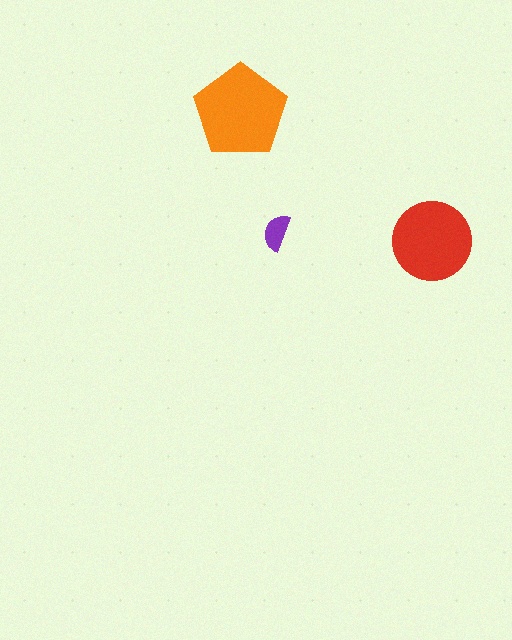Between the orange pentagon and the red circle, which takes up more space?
The orange pentagon.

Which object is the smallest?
The purple semicircle.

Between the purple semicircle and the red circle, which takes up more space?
The red circle.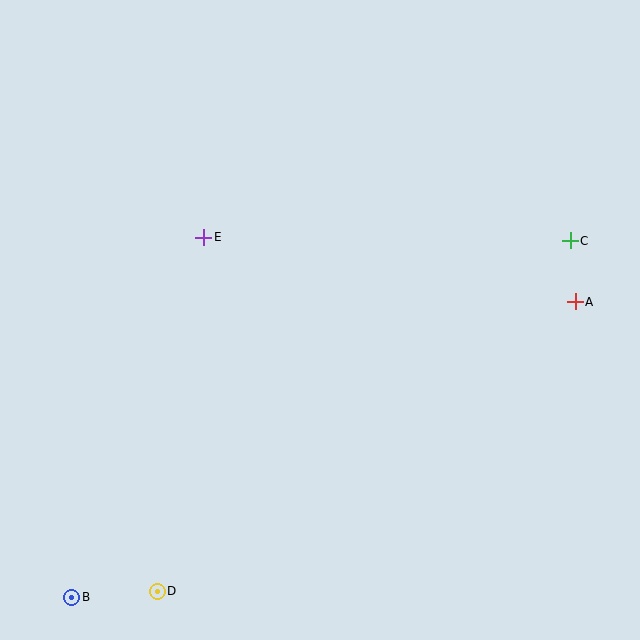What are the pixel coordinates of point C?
Point C is at (570, 241).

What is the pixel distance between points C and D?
The distance between C and D is 542 pixels.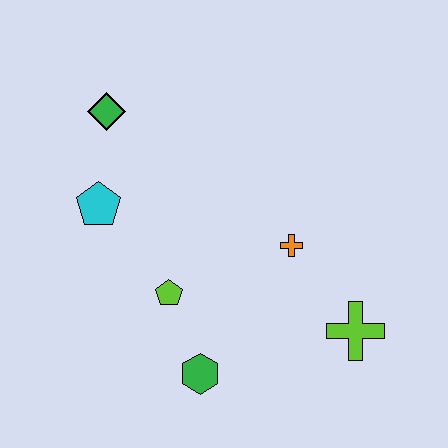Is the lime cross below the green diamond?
Yes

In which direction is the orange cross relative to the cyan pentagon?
The orange cross is to the right of the cyan pentagon.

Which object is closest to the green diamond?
The cyan pentagon is closest to the green diamond.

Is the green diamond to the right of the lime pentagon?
No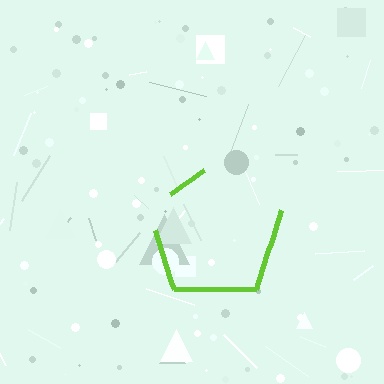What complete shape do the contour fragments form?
The contour fragments form a pentagon.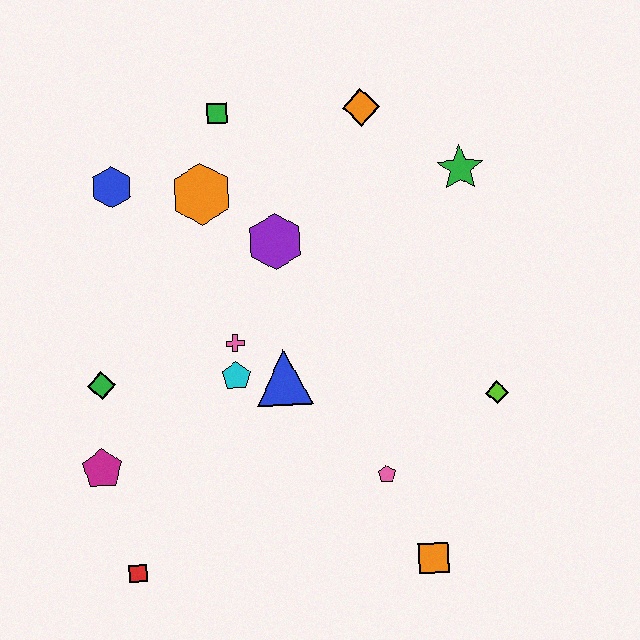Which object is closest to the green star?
The orange diamond is closest to the green star.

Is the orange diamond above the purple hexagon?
Yes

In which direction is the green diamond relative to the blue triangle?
The green diamond is to the left of the blue triangle.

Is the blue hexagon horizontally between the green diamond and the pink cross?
Yes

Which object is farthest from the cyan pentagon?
The green star is farthest from the cyan pentagon.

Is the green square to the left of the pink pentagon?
Yes